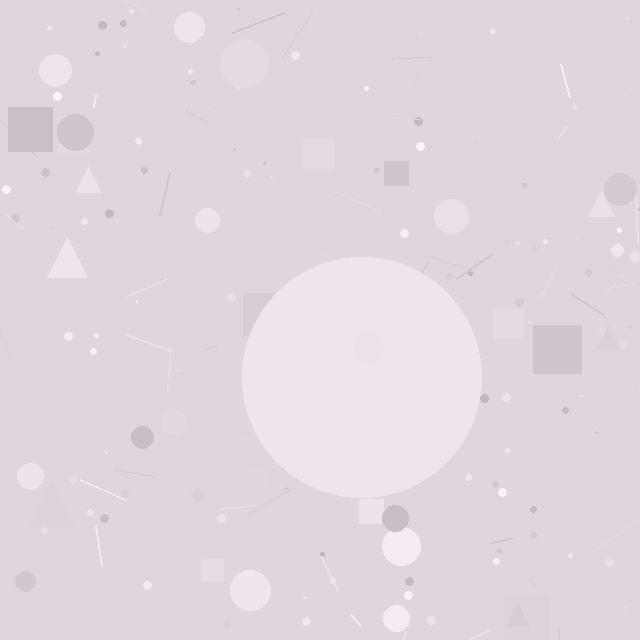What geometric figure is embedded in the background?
A circle is embedded in the background.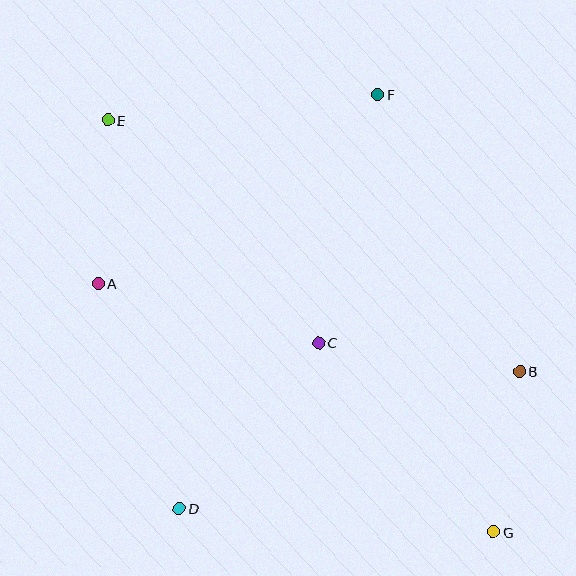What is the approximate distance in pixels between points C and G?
The distance between C and G is approximately 257 pixels.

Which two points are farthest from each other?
Points E and G are farthest from each other.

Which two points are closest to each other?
Points B and G are closest to each other.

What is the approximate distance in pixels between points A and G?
The distance between A and G is approximately 467 pixels.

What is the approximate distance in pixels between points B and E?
The distance between B and E is approximately 482 pixels.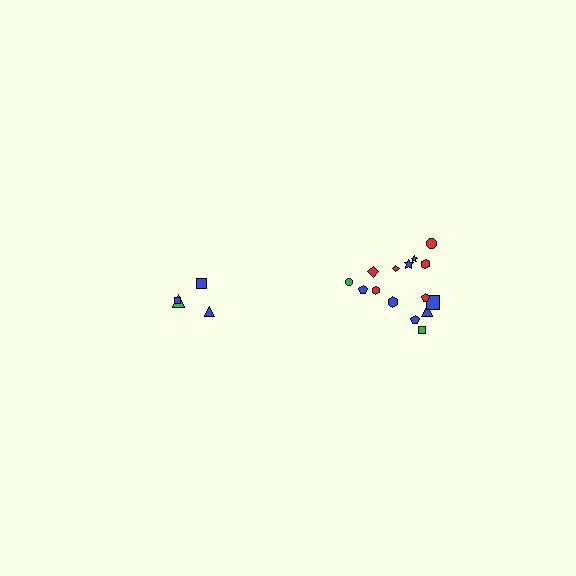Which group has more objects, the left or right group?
The right group.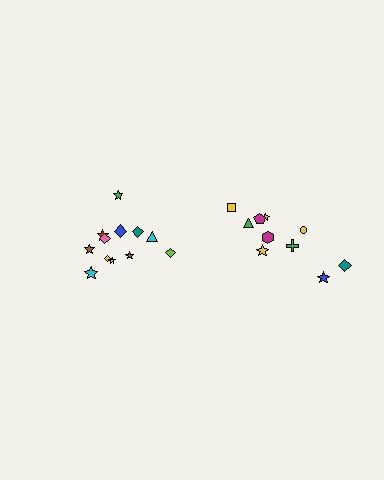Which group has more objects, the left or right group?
The left group.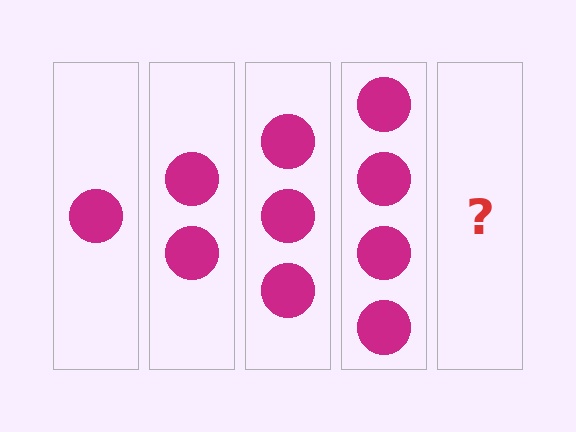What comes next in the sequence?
The next element should be 5 circles.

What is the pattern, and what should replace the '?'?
The pattern is that each step adds one more circle. The '?' should be 5 circles.